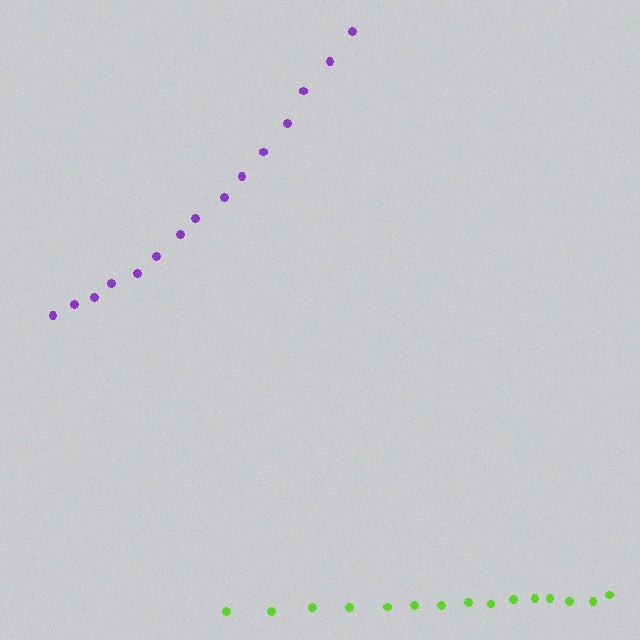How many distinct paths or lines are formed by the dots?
There are 2 distinct paths.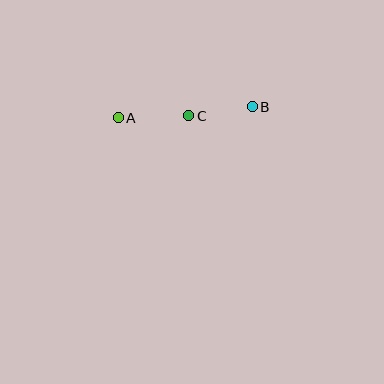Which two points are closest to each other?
Points B and C are closest to each other.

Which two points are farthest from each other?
Points A and B are farthest from each other.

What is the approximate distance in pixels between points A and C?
The distance between A and C is approximately 71 pixels.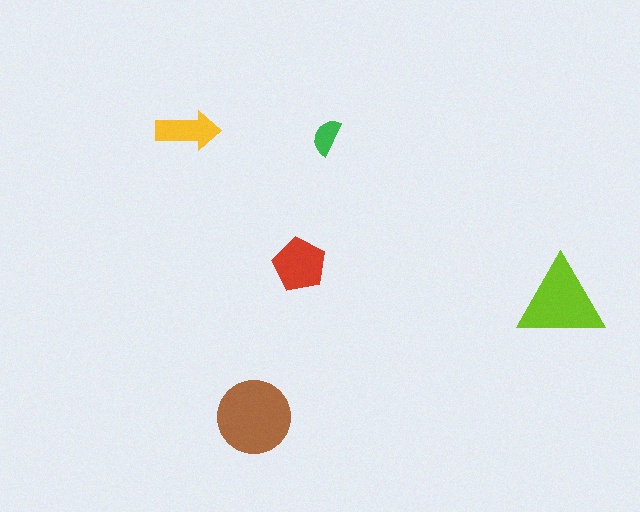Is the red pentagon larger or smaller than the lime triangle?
Smaller.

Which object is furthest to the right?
The lime triangle is rightmost.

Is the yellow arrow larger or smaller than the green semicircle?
Larger.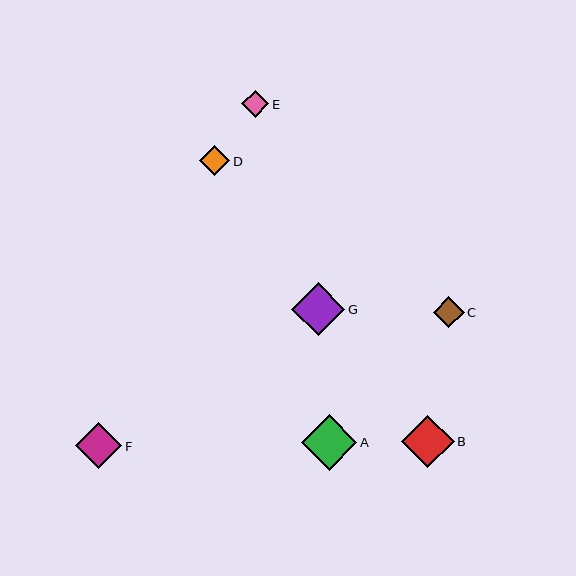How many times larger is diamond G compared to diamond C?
Diamond G is approximately 1.7 times the size of diamond C.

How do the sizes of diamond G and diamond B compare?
Diamond G and diamond B are approximately the same size.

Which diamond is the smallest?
Diamond E is the smallest with a size of approximately 27 pixels.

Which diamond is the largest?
Diamond A is the largest with a size of approximately 55 pixels.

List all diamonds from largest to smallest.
From largest to smallest: A, G, B, F, C, D, E.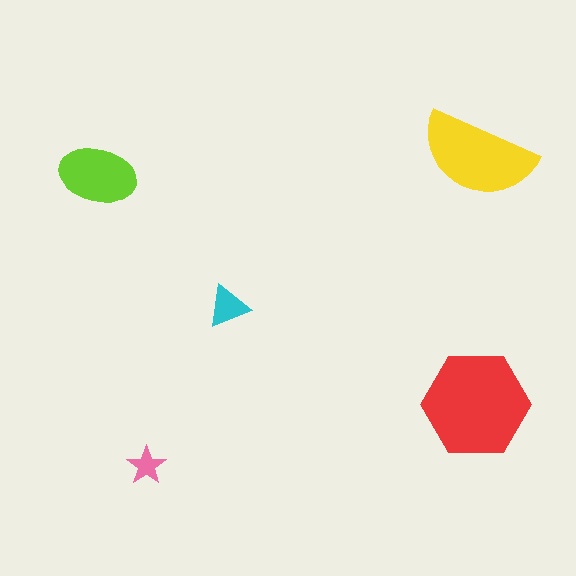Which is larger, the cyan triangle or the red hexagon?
The red hexagon.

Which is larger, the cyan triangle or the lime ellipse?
The lime ellipse.